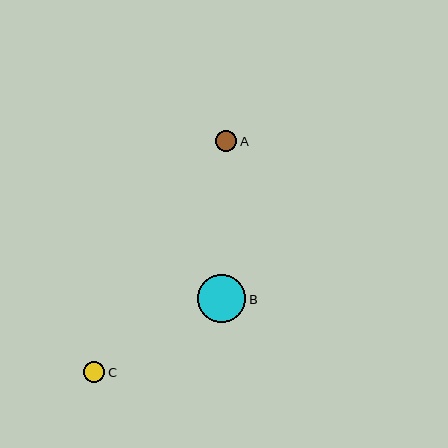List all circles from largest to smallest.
From largest to smallest: B, C, A.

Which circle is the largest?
Circle B is the largest with a size of approximately 48 pixels.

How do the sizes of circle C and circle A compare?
Circle C and circle A are approximately the same size.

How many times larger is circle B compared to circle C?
Circle B is approximately 2.3 times the size of circle C.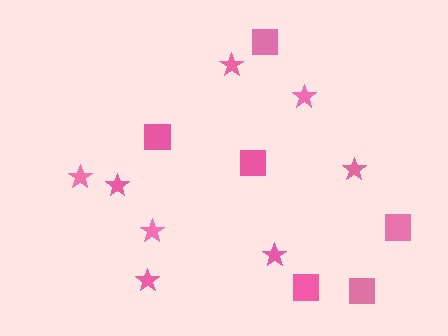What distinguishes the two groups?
There are 2 groups: one group of squares (6) and one group of stars (8).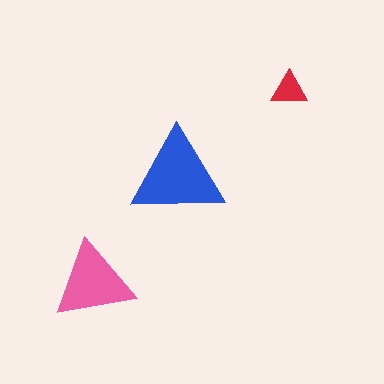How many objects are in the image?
There are 3 objects in the image.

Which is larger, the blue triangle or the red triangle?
The blue one.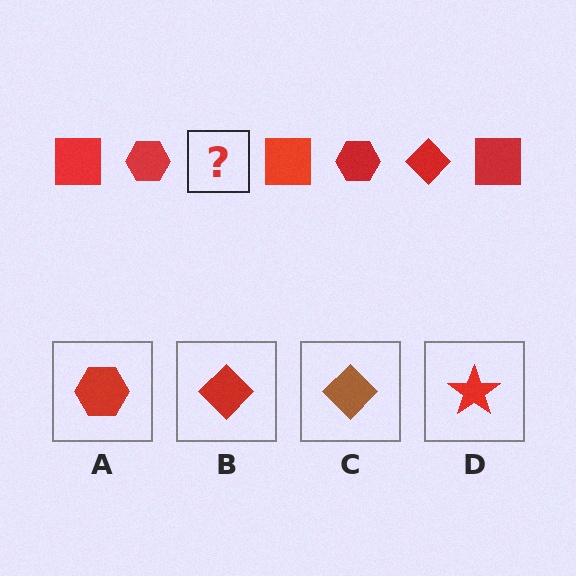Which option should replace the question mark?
Option B.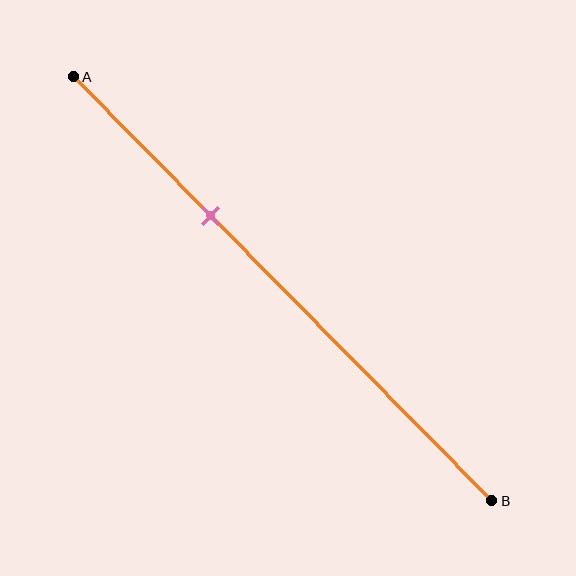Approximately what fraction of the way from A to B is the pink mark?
The pink mark is approximately 35% of the way from A to B.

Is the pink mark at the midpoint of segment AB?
No, the mark is at about 35% from A, not at the 50% midpoint.